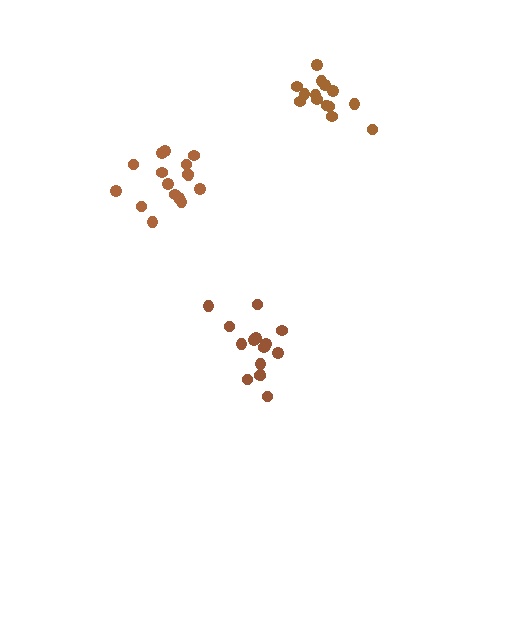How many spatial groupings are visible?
There are 3 spatial groupings.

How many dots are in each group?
Group 1: 14 dots, Group 2: 15 dots, Group 3: 16 dots (45 total).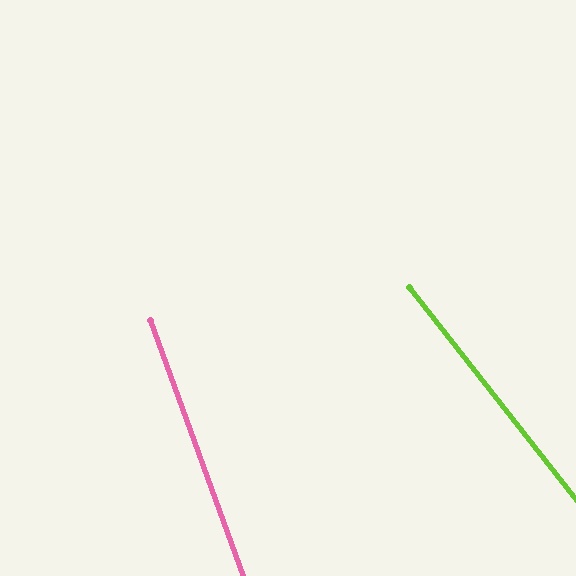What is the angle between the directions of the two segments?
Approximately 18 degrees.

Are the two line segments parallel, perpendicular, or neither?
Neither parallel nor perpendicular — they differ by about 18°.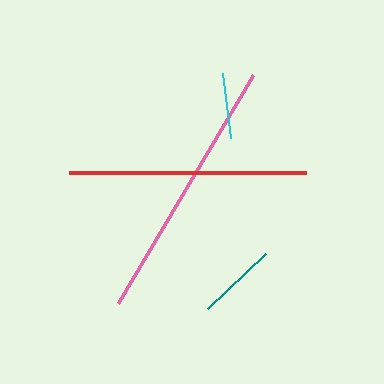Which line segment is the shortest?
The cyan line is the shortest at approximately 66 pixels.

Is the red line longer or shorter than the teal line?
The red line is longer than the teal line.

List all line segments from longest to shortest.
From longest to shortest: pink, red, teal, cyan.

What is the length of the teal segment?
The teal segment is approximately 80 pixels long.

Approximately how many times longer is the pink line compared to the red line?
The pink line is approximately 1.1 times the length of the red line.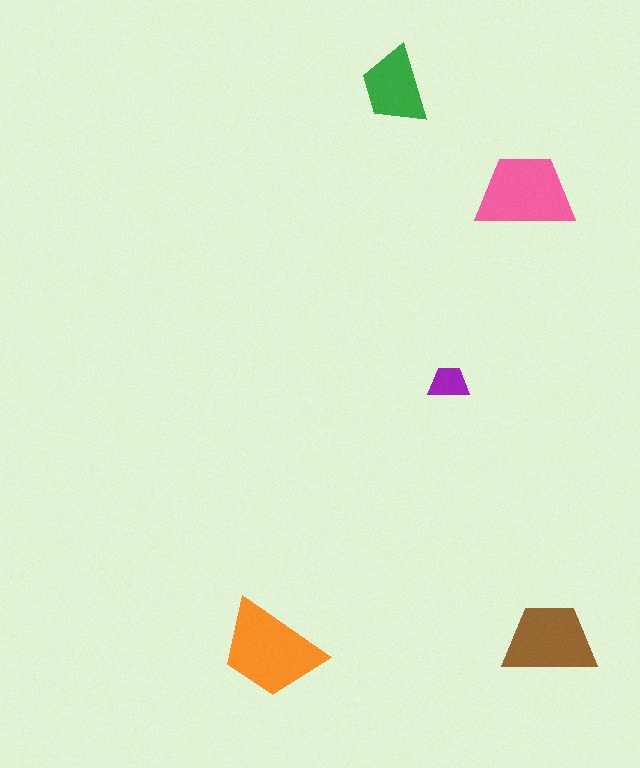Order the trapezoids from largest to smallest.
the orange one, the pink one, the brown one, the green one, the purple one.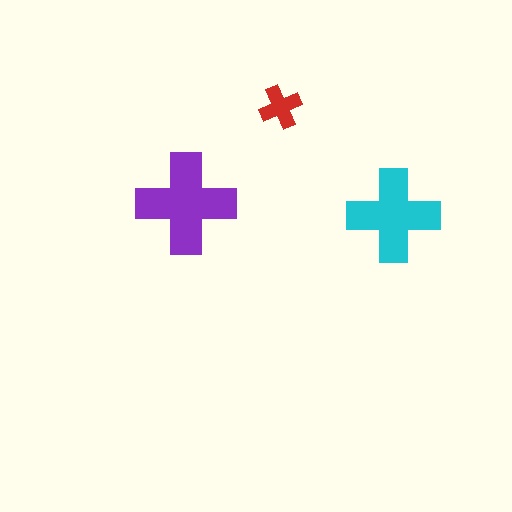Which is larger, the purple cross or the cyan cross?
The purple one.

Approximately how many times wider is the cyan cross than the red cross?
About 2 times wider.